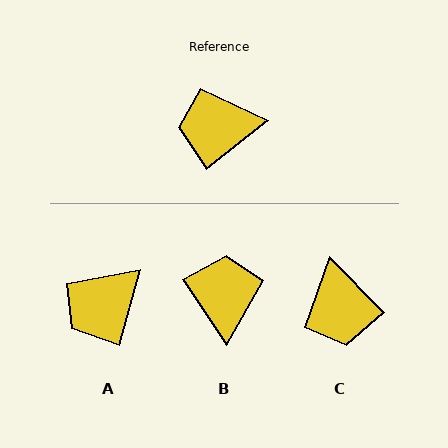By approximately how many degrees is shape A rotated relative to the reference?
Approximately 36 degrees counter-clockwise.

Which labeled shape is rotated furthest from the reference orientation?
C, about 96 degrees away.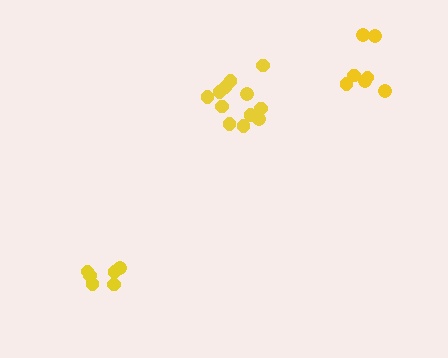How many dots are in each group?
Group 1: 6 dots, Group 2: 7 dots, Group 3: 12 dots (25 total).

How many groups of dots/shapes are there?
There are 3 groups.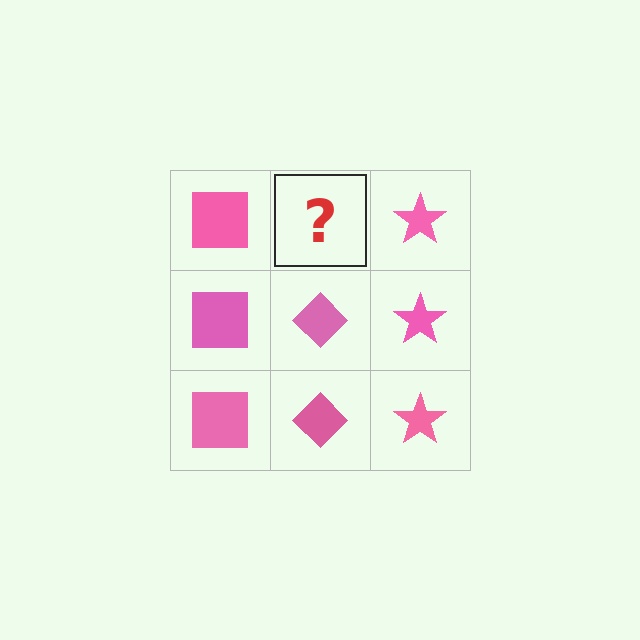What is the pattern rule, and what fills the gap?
The rule is that each column has a consistent shape. The gap should be filled with a pink diamond.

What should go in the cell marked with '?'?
The missing cell should contain a pink diamond.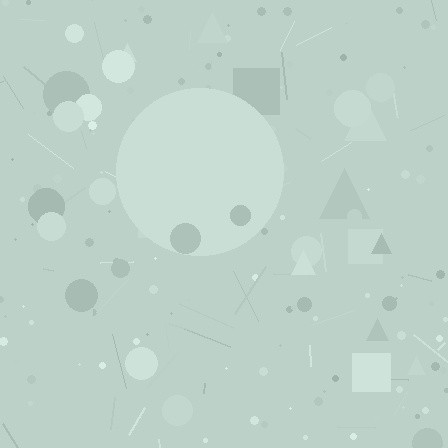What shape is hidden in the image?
A circle is hidden in the image.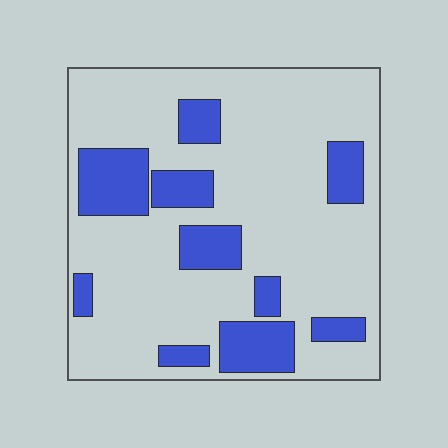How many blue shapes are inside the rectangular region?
10.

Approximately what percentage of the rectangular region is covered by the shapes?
Approximately 25%.